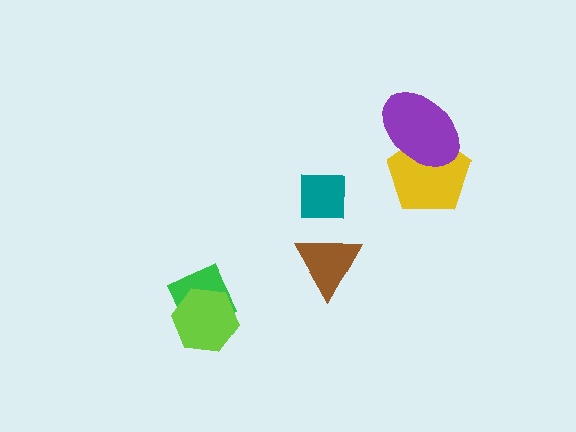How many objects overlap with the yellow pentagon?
1 object overlaps with the yellow pentagon.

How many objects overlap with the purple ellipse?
1 object overlaps with the purple ellipse.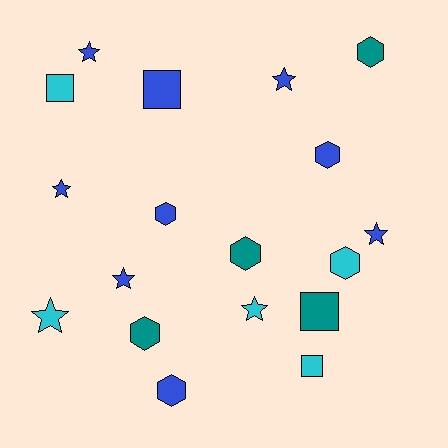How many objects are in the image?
There are 18 objects.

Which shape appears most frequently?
Hexagon, with 7 objects.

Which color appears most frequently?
Blue, with 9 objects.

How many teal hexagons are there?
There are 3 teal hexagons.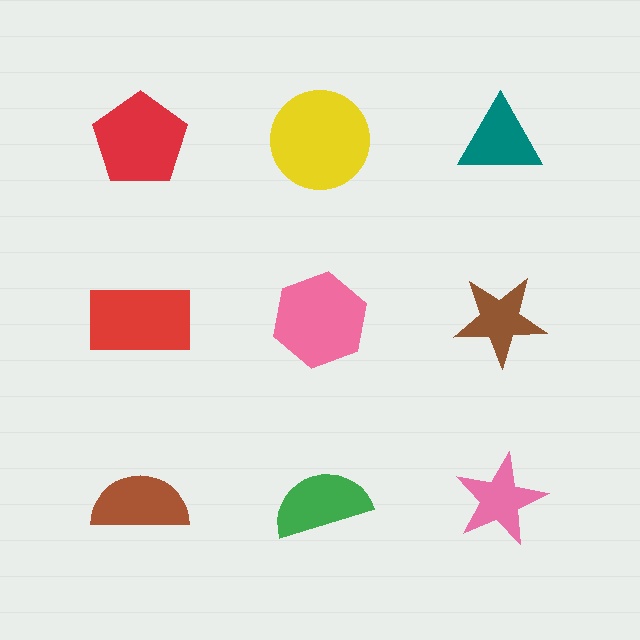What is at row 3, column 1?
A brown semicircle.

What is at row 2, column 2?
A pink hexagon.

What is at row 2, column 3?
A brown star.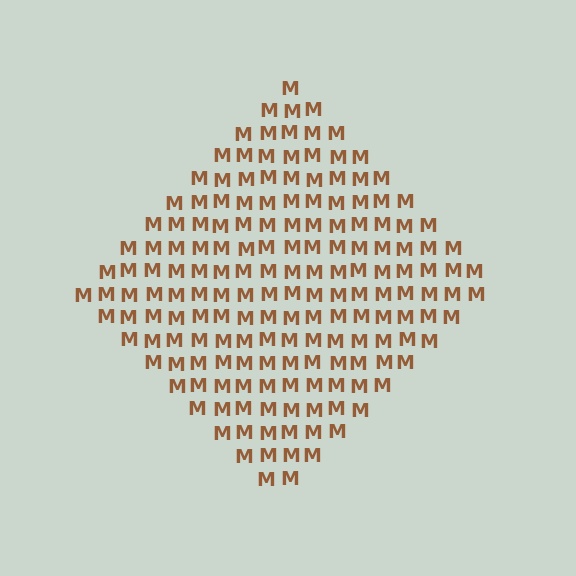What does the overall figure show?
The overall figure shows a diamond.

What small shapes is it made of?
It is made of small letter M's.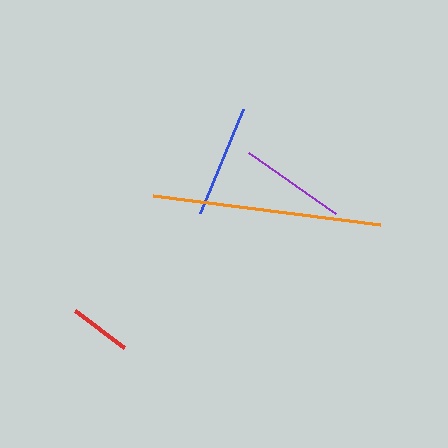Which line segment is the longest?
The orange line is the longest at approximately 229 pixels.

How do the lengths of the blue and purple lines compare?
The blue and purple lines are approximately the same length.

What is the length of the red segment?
The red segment is approximately 62 pixels long.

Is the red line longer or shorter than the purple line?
The purple line is longer than the red line.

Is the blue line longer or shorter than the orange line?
The orange line is longer than the blue line.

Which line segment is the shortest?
The red line is the shortest at approximately 62 pixels.